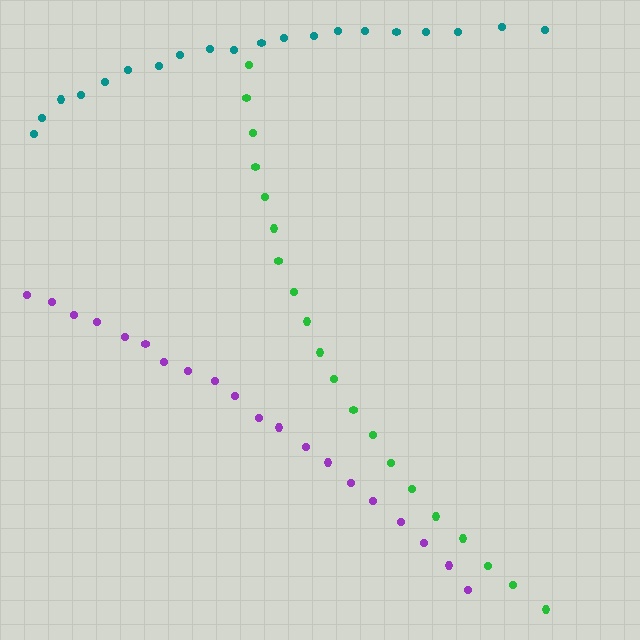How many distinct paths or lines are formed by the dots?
There are 3 distinct paths.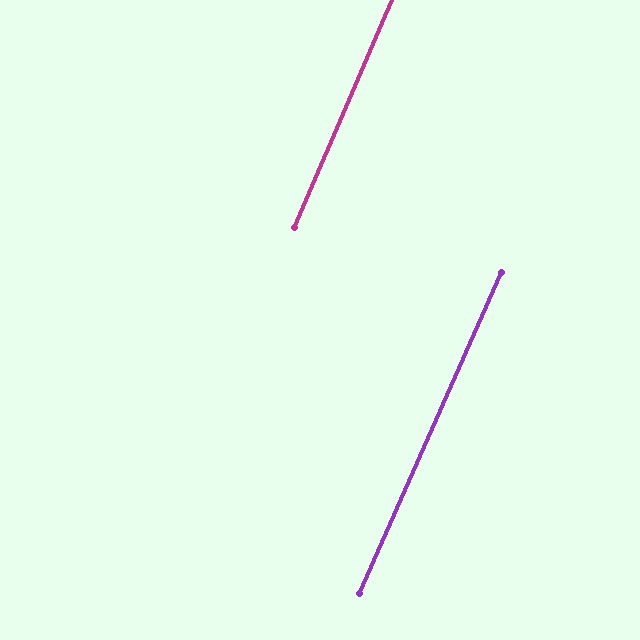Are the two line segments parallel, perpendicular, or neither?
Parallel — their directions differ by only 0.7°.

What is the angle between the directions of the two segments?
Approximately 1 degree.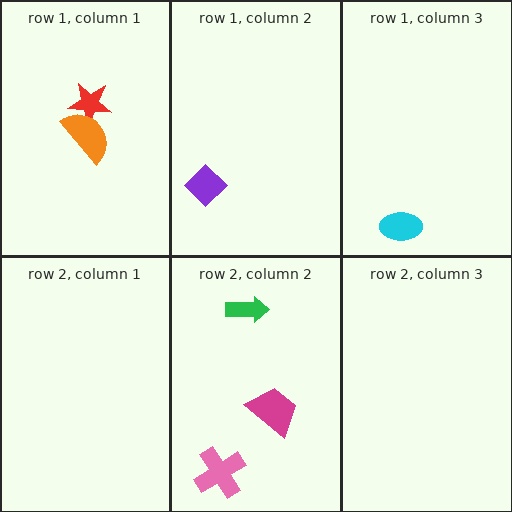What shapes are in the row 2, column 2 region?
The magenta trapezoid, the pink cross, the green arrow.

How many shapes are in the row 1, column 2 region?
1.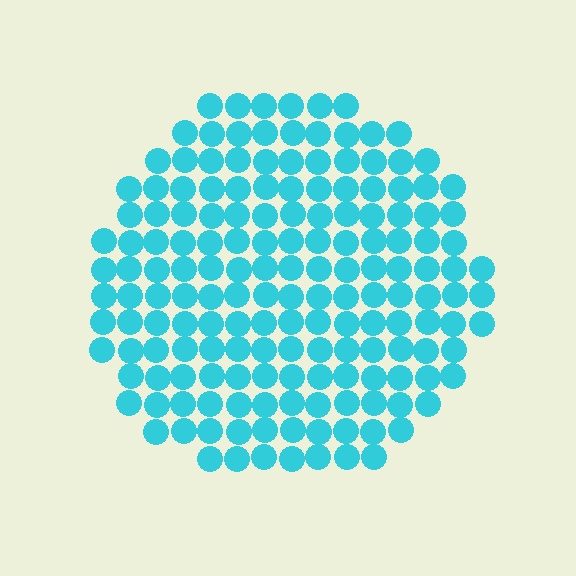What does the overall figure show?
The overall figure shows a circle.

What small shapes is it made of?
It is made of small circles.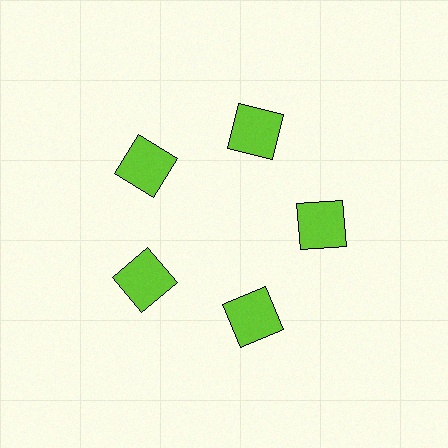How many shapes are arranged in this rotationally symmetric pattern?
There are 5 shapes, arranged in 5 groups of 1.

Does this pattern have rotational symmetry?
Yes, this pattern has 5-fold rotational symmetry. It looks the same after rotating 72 degrees around the center.